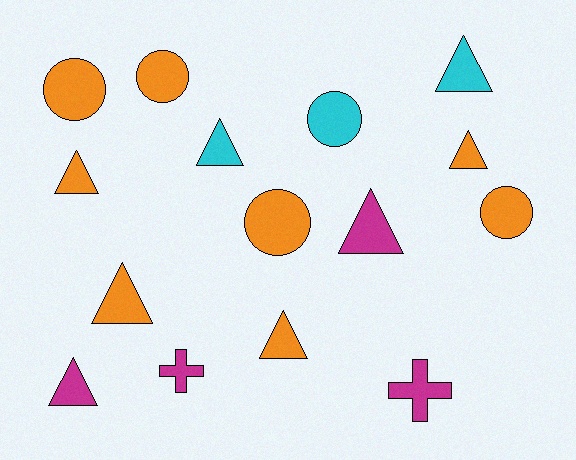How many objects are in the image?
There are 15 objects.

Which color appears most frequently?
Orange, with 8 objects.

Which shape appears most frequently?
Triangle, with 8 objects.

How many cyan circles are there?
There is 1 cyan circle.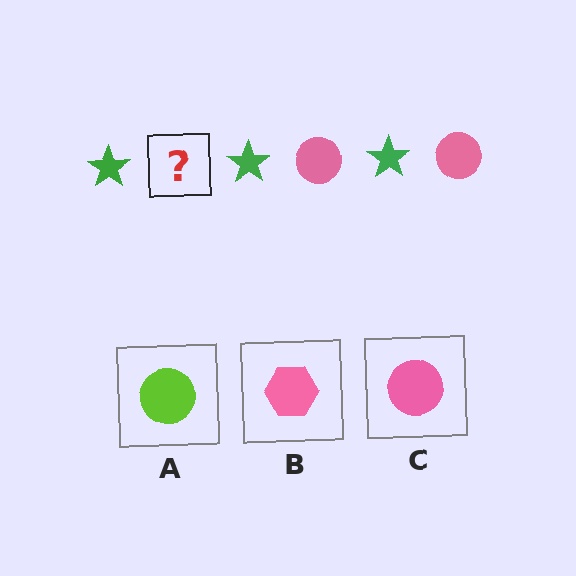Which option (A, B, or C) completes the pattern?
C.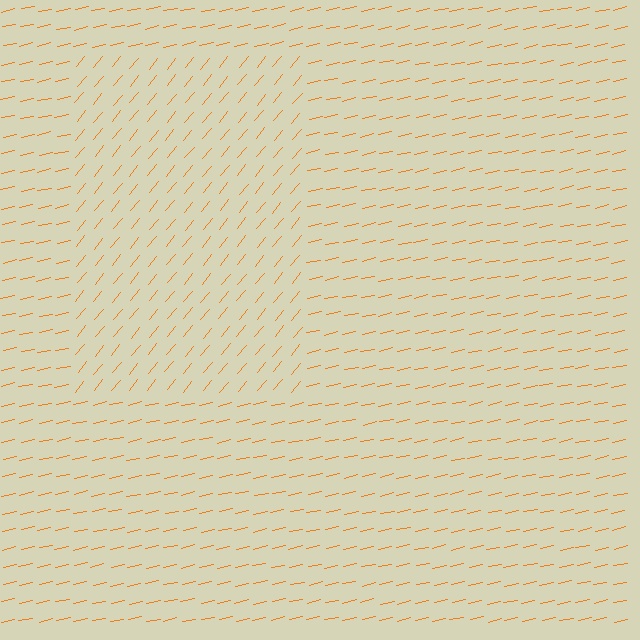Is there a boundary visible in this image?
Yes, there is a texture boundary formed by a change in line orientation.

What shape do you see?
I see a rectangle.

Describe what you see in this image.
The image is filled with small orange line segments. A rectangle region in the image has lines oriented differently from the surrounding lines, creating a visible texture boundary.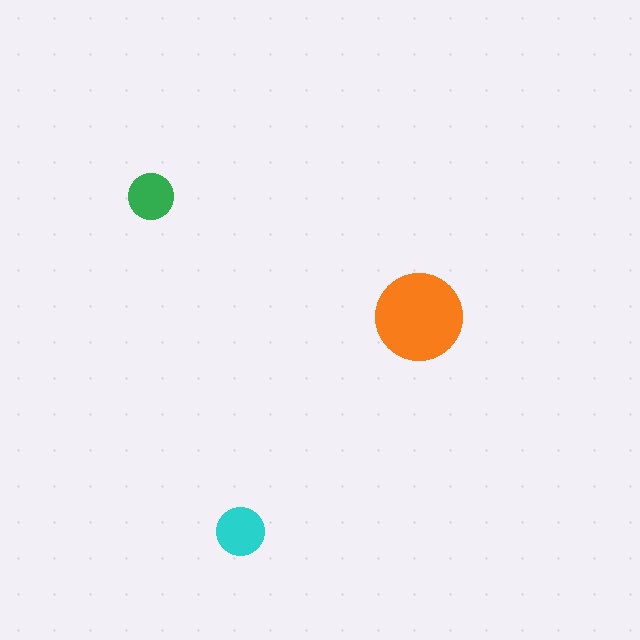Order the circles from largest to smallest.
the orange one, the cyan one, the green one.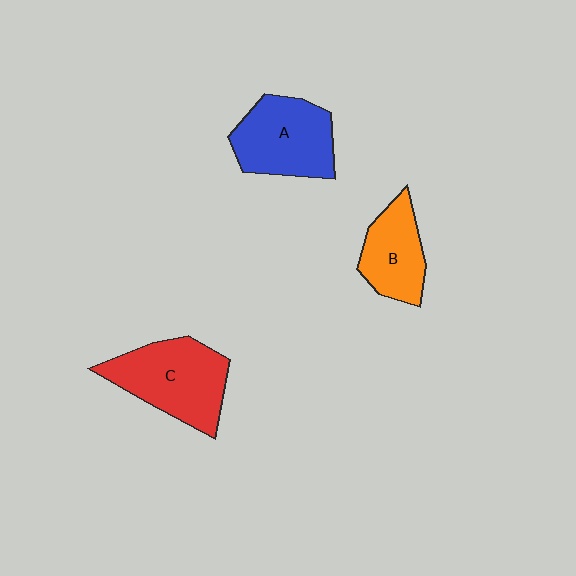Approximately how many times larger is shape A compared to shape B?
Approximately 1.3 times.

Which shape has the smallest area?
Shape B (orange).